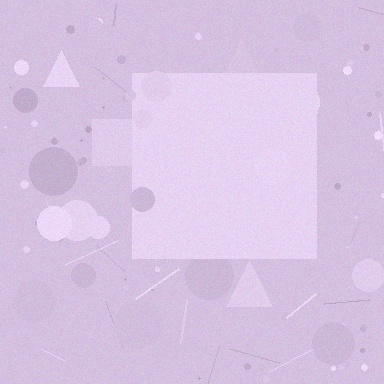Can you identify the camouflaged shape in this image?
The camouflaged shape is a square.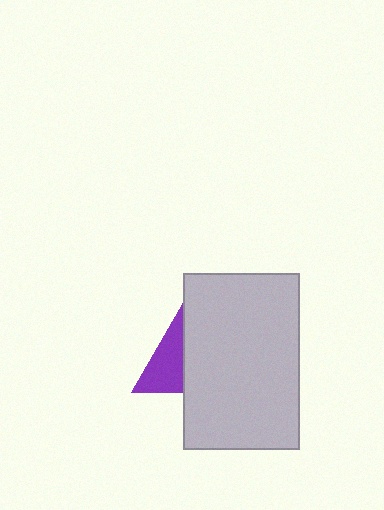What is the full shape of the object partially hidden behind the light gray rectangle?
The partially hidden object is a purple triangle.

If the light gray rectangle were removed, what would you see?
You would see the complete purple triangle.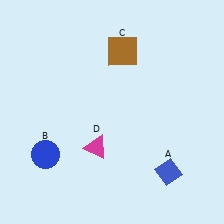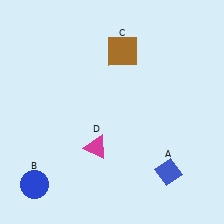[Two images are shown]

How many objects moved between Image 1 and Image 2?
1 object moved between the two images.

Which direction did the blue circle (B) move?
The blue circle (B) moved down.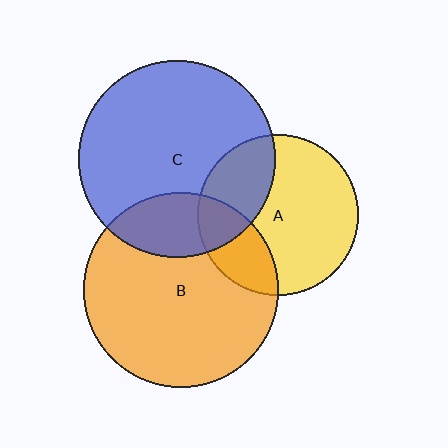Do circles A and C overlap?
Yes.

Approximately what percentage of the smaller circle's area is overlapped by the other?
Approximately 30%.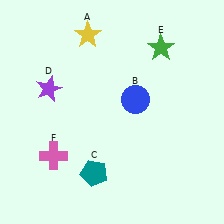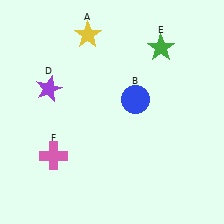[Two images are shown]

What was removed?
The teal pentagon (C) was removed in Image 2.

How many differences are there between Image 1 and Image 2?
There is 1 difference between the two images.